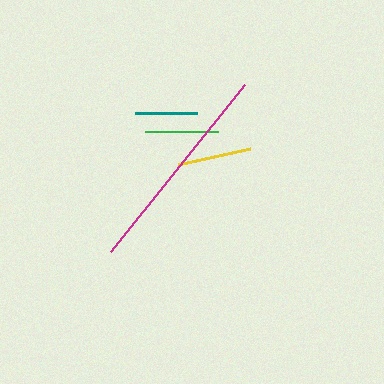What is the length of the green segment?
The green segment is approximately 73 pixels long.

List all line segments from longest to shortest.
From longest to shortest: magenta, yellow, green, teal.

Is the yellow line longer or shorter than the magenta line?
The magenta line is longer than the yellow line.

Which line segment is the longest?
The magenta line is the longest at approximately 214 pixels.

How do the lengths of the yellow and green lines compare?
The yellow and green lines are approximately the same length.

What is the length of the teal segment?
The teal segment is approximately 61 pixels long.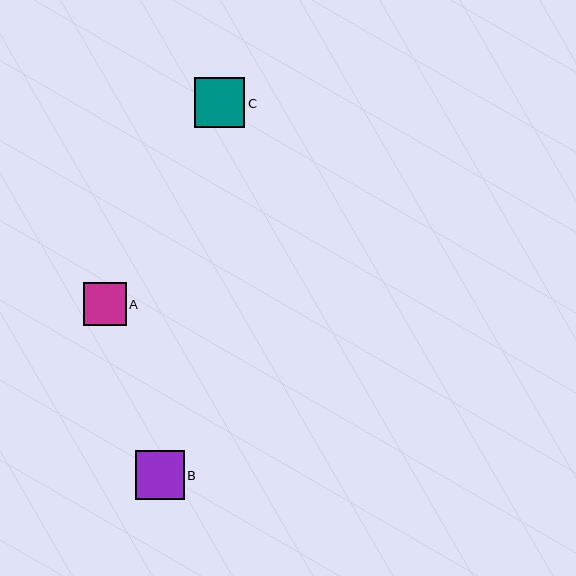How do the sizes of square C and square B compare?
Square C and square B are approximately the same size.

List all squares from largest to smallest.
From largest to smallest: C, B, A.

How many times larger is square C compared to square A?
Square C is approximately 1.2 times the size of square A.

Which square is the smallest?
Square A is the smallest with a size of approximately 43 pixels.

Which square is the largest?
Square C is the largest with a size of approximately 50 pixels.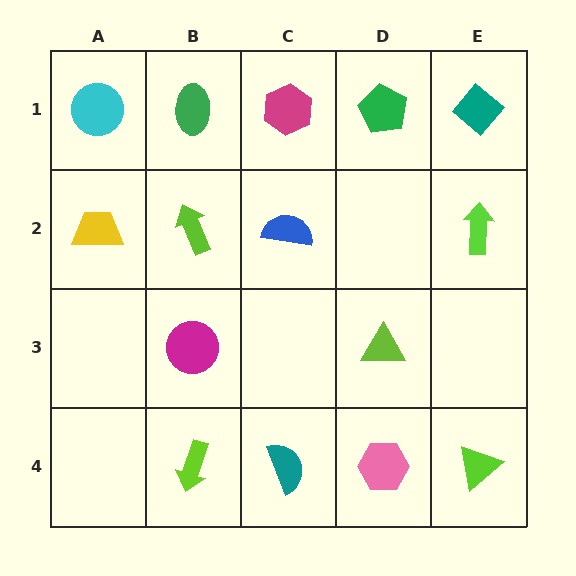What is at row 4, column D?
A pink hexagon.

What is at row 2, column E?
A lime arrow.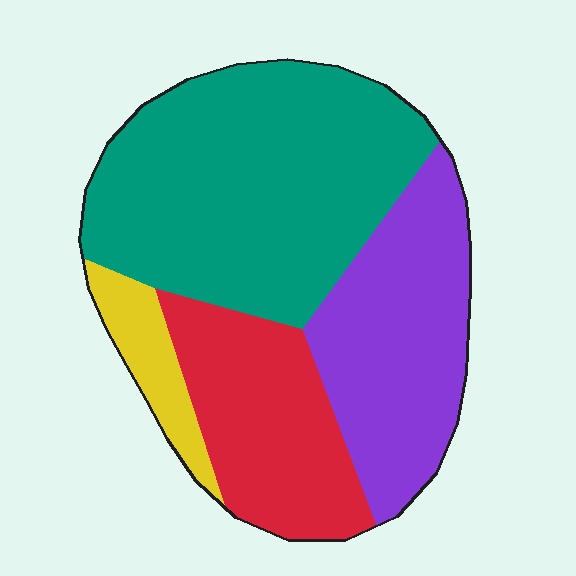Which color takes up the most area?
Teal, at roughly 45%.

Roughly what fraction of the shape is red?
Red covers about 20% of the shape.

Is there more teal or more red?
Teal.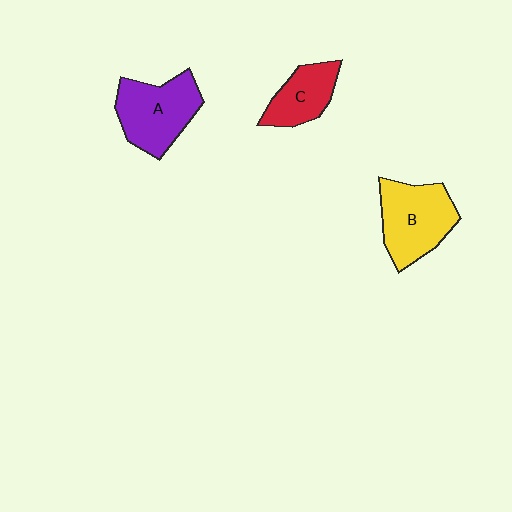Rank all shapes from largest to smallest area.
From largest to smallest: B (yellow), A (purple), C (red).